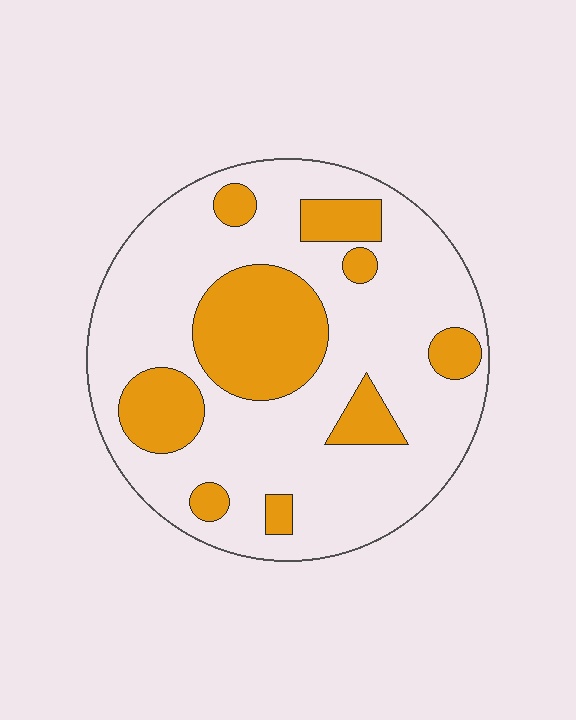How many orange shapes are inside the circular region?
9.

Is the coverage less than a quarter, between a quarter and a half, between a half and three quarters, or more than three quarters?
Between a quarter and a half.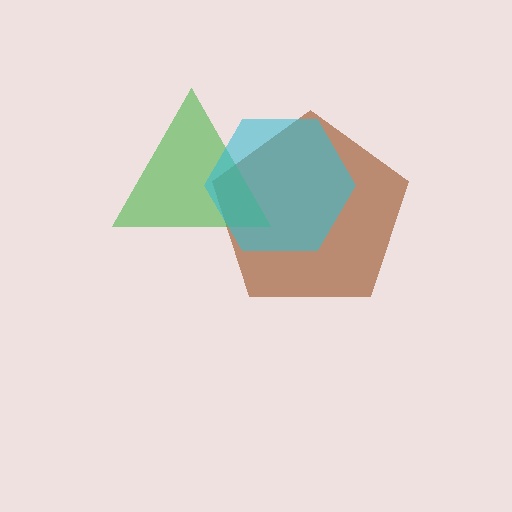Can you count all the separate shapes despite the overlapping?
Yes, there are 3 separate shapes.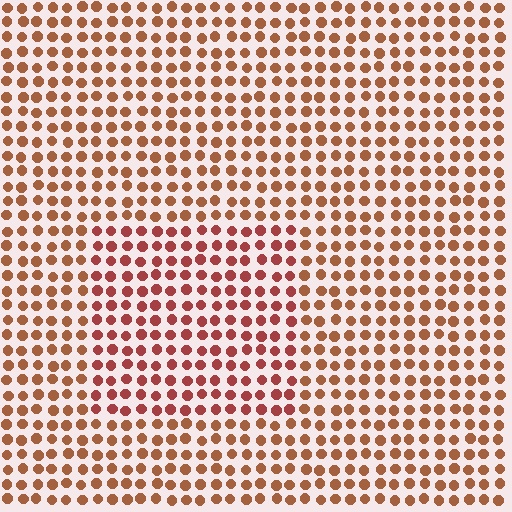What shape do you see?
I see a rectangle.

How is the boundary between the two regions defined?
The boundary is defined purely by a slight shift in hue (about 23 degrees). Spacing, size, and orientation are identical on both sides.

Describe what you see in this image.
The image is filled with small brown elements in a uniform arrangement. A rectangle-shaped region is visible where the elements are tinted to a slightly different hue, forming a subtle color boundary.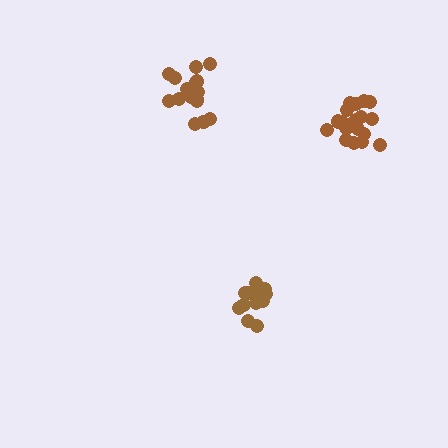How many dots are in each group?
Group 1: 15 dots, Group 2: 17 dots, Group 3: 19 dots (51 total).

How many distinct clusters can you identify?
There are 3 distinct clusters.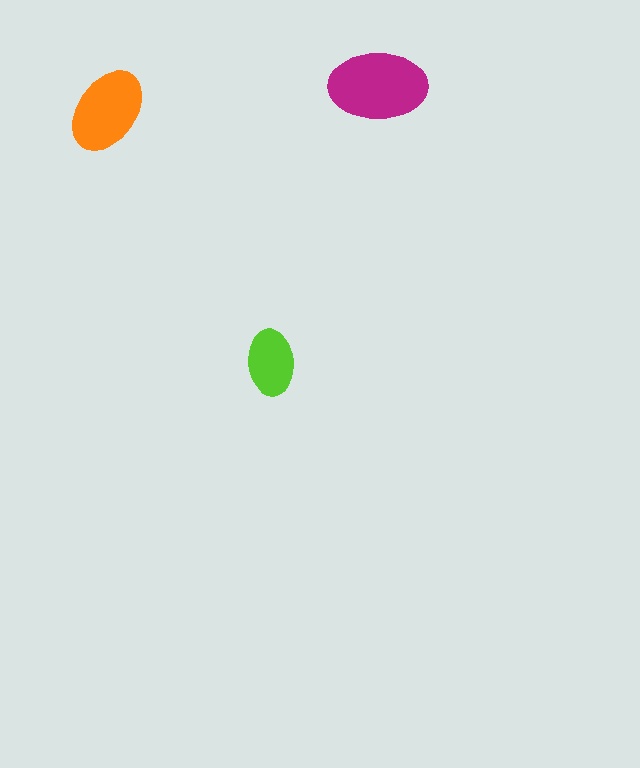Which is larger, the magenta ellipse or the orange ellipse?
The magenta one.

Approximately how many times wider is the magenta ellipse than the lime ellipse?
About 1.5 times wider.